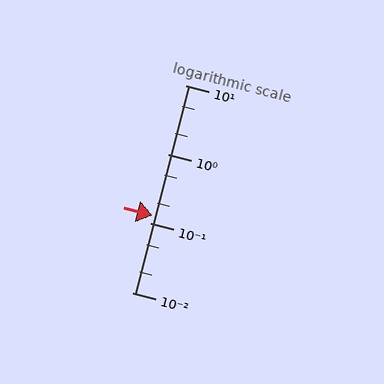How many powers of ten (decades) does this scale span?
The scale spans 3 decades, from 0.01 to 10.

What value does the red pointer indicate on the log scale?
The pointer indicates approximately 0.13.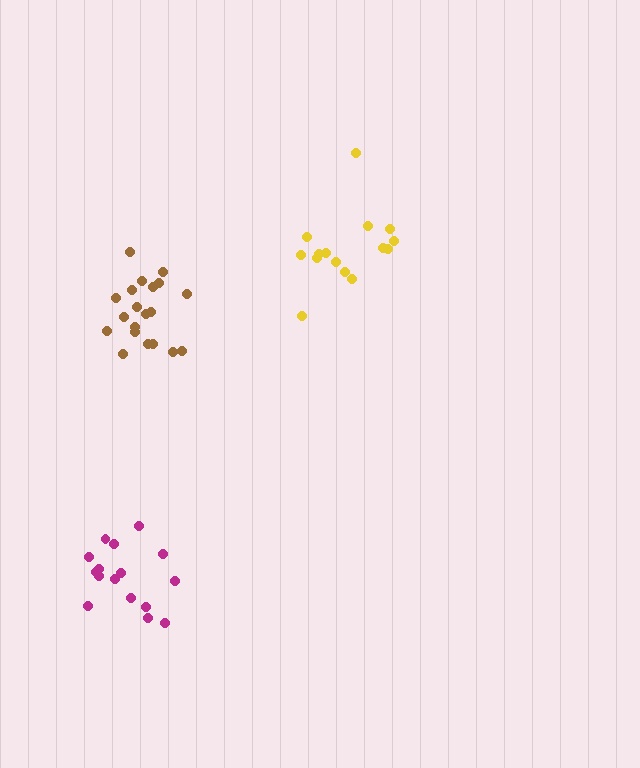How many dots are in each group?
Group 1: 15 dots, Group 2: 16 dots, Group 3: 20 dots (51 total).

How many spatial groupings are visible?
There are 3 spatial groupings.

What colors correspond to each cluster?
The clusters are colored: yellow, magenta, brown.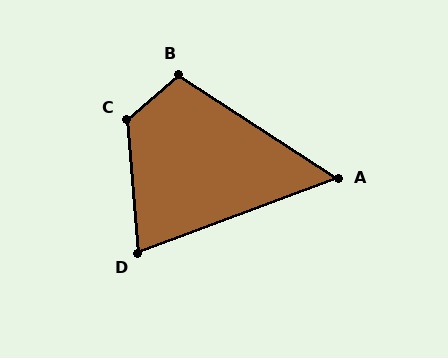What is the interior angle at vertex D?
Approximately 74 degrees (acute).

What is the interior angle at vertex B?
Approximately 106 degrees (obtuse).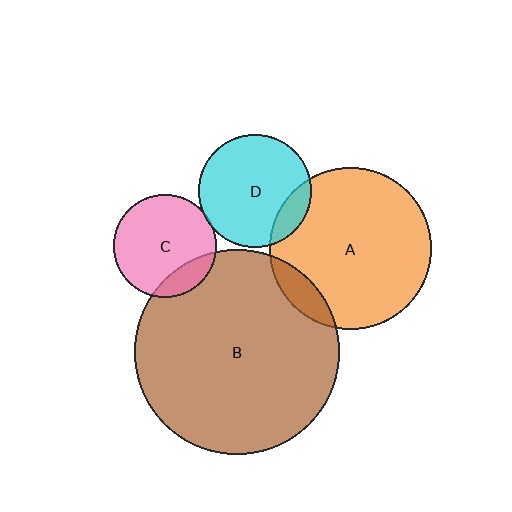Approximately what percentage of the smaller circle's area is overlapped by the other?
Approximately 15%.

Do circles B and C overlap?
Yes.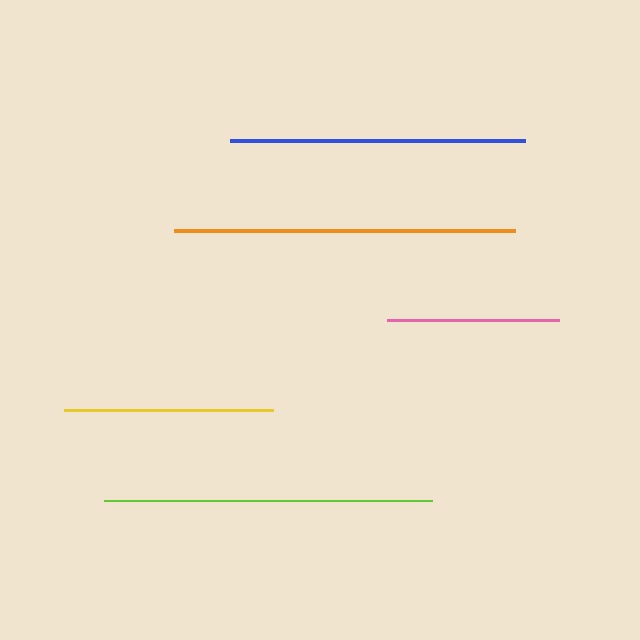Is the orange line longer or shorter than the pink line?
The orange line is longer than the pink line.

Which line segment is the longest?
The orange line is the longest at approximately 341 pixels.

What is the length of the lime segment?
The lime segment is approximately 328 pixels long.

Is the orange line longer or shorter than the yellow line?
The orange line is longer than the yellow line.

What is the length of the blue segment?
The blue segment is approximately 295 pixels long.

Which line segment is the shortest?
The pink line is the shortest at approximately 172 pixels.